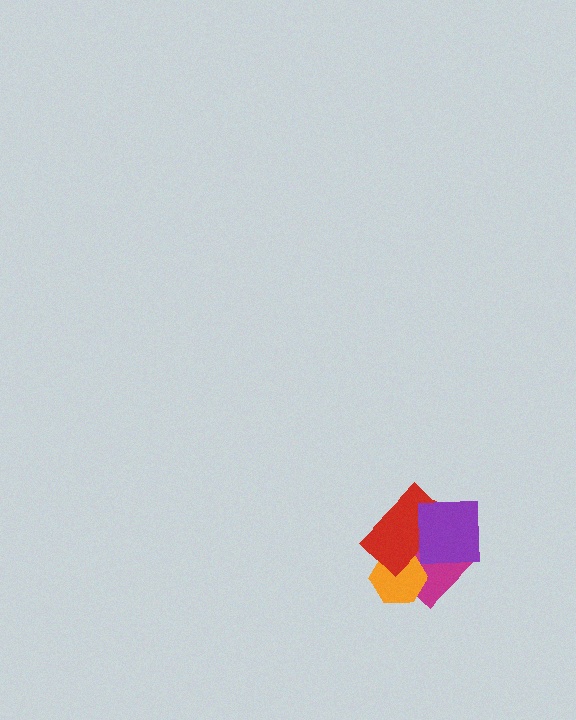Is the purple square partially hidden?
No, no other shape covers it.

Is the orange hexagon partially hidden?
Yes, it is partially covered by another shape.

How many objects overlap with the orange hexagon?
2 objects overlap with the orange hexagon.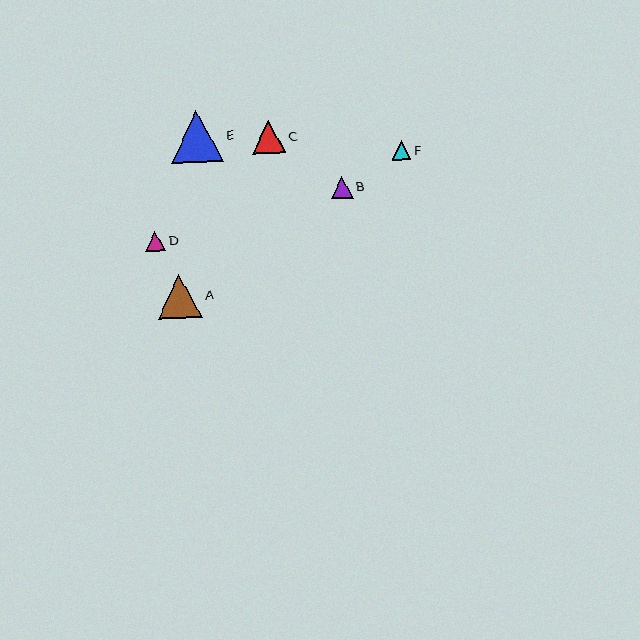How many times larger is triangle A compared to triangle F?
Triangle A is approximately 2.3 times the size of triangle F.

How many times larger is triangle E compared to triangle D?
Triangle E is approximately 2.5 times the size of triangle D.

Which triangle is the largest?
Triangle E is the largest with a size of approximately 52 pixels.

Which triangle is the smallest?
Triangle F is the smallest with a size of approximately 19 pixels.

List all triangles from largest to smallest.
From largest to smallest: E, A, C, B, D, F.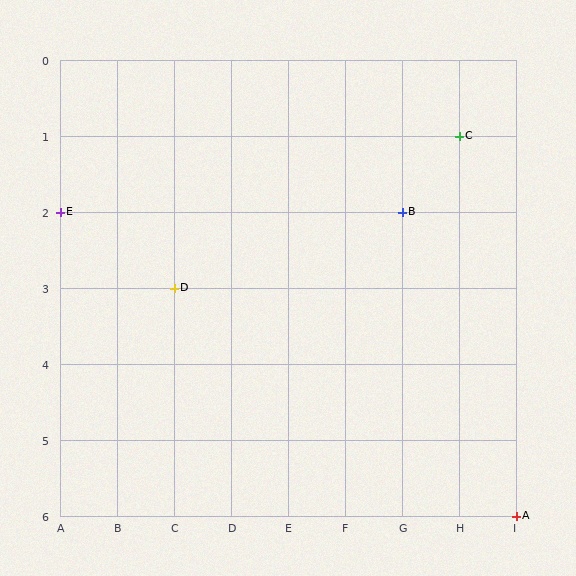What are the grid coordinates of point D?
Point D is at grid coordinates (C, 3).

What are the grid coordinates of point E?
Point E is at grid coordinates (A, 2).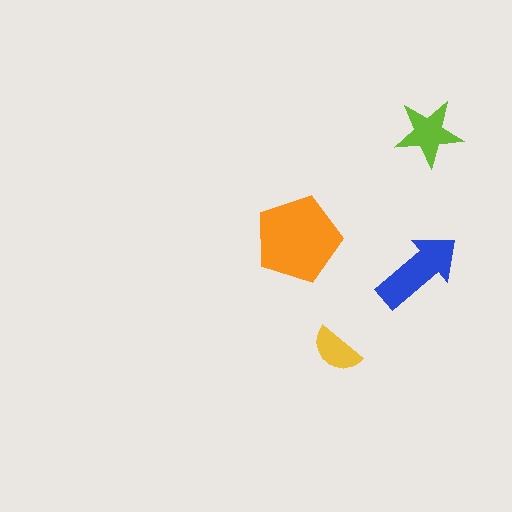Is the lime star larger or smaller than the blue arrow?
Smaller.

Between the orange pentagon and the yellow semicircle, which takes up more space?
The orange pentagon.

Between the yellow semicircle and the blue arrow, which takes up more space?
The blue arrow.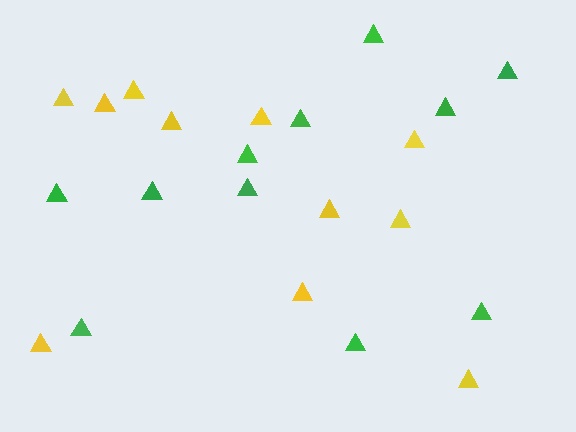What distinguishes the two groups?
There are 2 groups: one group of yellow triangles (11) and one group of green triangles (11).